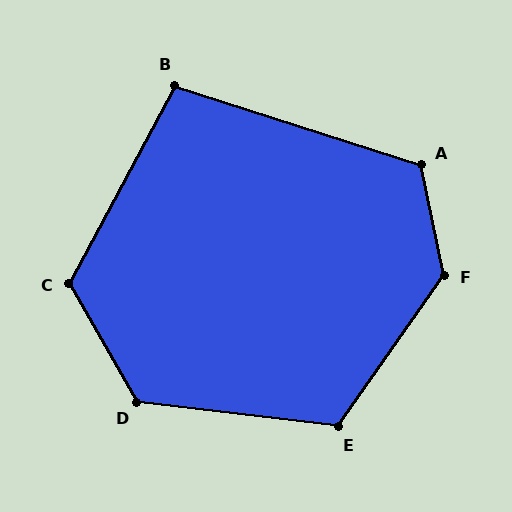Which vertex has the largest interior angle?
F, at approximately 134 degrees.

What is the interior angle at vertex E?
Approximately 118 degrees (obtuse).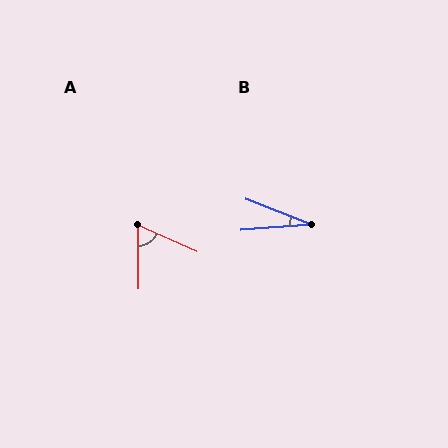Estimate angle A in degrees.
Approximately 66 degrees.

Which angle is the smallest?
B, at approximately 25 degrees.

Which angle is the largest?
A, at approximately 66 degrees.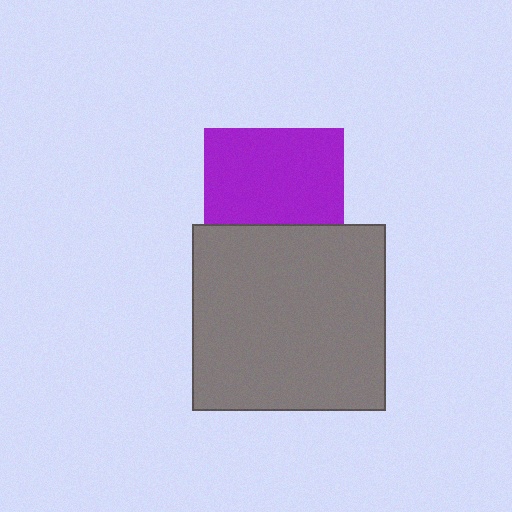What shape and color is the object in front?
The object in front is a gray rectangle.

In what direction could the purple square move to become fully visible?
The purple square could move up. That would shift it out from behind the gray rectangle entirely.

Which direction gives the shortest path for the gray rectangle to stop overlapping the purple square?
Moving down gives the shortest separation.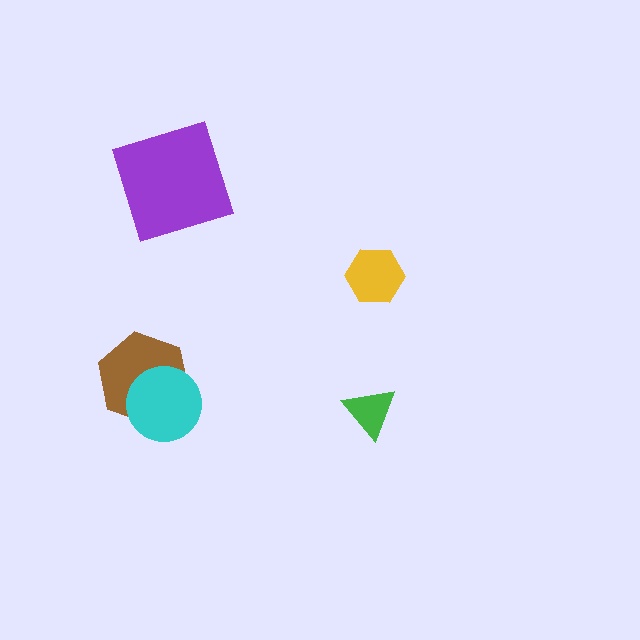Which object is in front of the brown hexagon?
The cyan circle is in front of the brown hexagon.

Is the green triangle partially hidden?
No, no other shape covers it.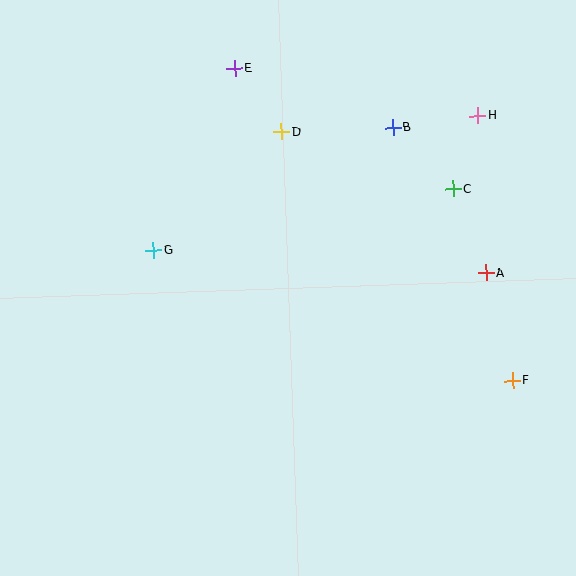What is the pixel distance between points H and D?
The distance between H and D is 197 pixels.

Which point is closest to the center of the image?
Point G at (153, 251) is closest to the center.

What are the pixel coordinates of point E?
Point E is at (235, 69).